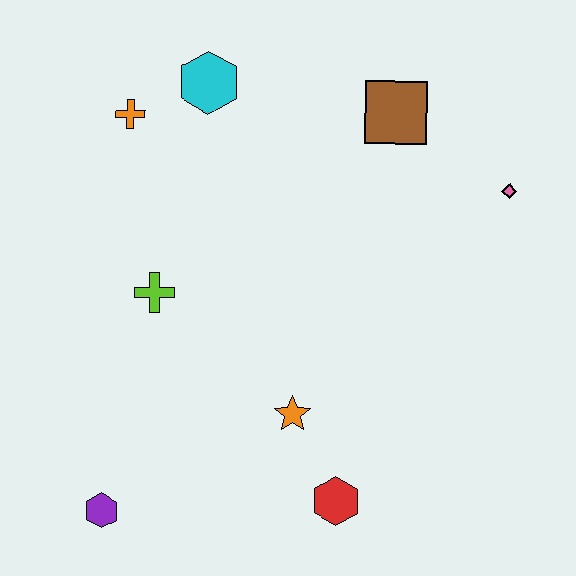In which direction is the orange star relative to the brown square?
The orange star is below the brown square.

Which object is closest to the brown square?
The pink diamond is closest to the brown square.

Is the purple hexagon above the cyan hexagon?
No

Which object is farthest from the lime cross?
The pink diamond is farthest from the lime cross.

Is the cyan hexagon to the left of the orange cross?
No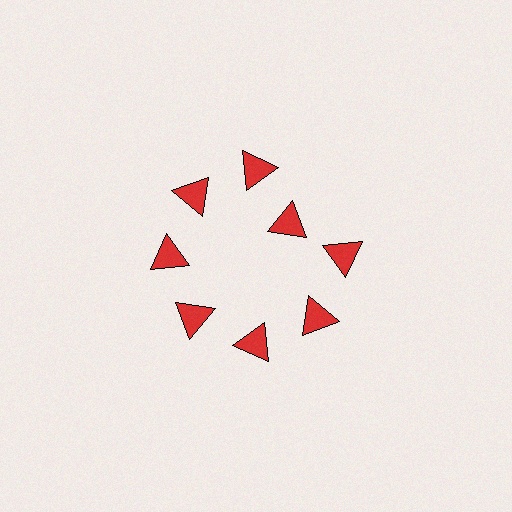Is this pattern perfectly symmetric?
No. The 8 red triangles are arranged in a ring, but one element near the 2 o'clock position is pulled inward toward the center, breaking the 8-fold rotational symmetry.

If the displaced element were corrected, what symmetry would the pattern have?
It would have 8-fold rotational symmetry — the pattern would map onto itself every 45 degrees.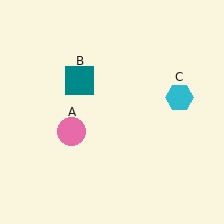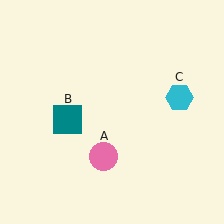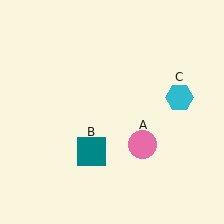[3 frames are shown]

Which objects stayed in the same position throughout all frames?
Cyan hexagon (object C) remained stationary.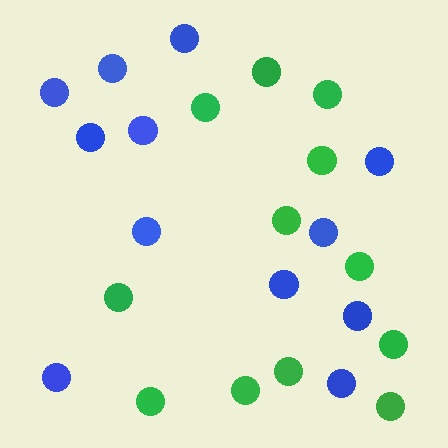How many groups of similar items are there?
There are 2 groups: one group of green circles (12) and one group of blue circles (12).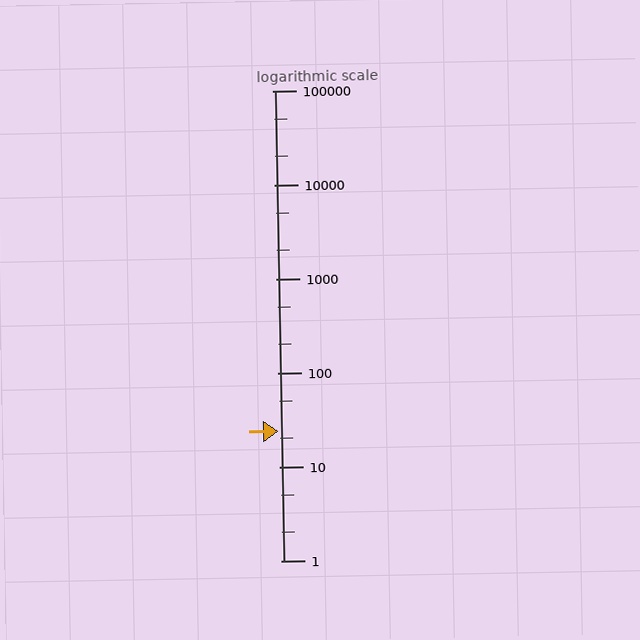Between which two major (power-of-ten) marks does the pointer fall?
The pointer is between 10 and 100.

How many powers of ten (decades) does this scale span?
The scale spans 5 decades, from 1 to 100000.